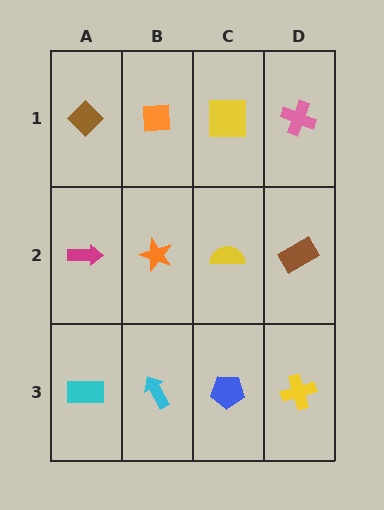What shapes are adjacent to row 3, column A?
A magenta arrow (row 2, column A), a cyan arrow (row 3, column B).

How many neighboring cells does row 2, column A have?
3.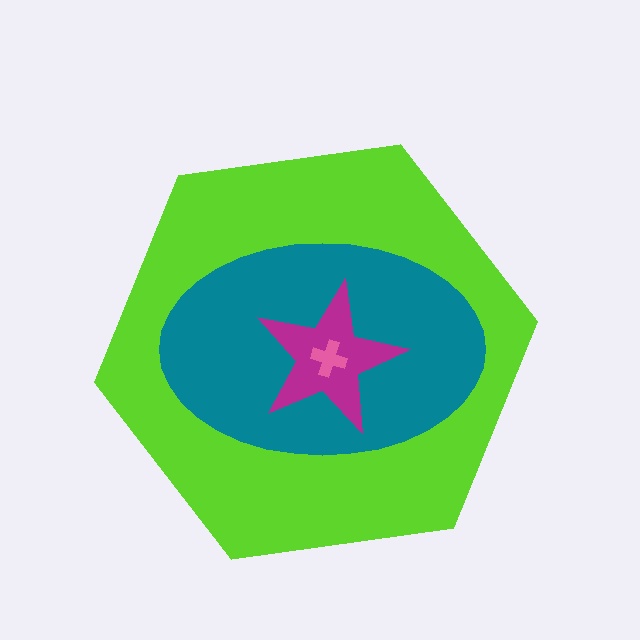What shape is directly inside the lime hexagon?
The teal ellipse.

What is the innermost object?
The pink cross.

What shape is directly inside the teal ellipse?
The magenta star.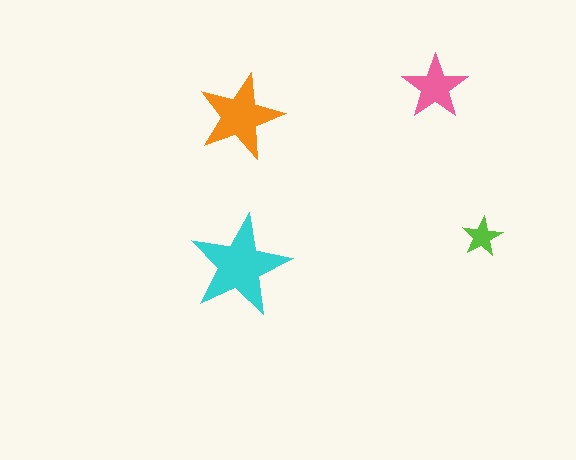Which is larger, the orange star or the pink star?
The orange one.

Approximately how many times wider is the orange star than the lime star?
About 2 times wider.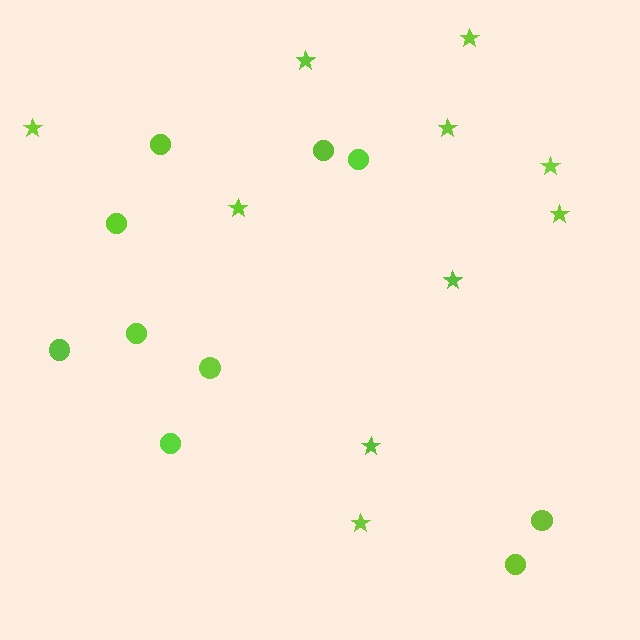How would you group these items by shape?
There are 2 groups: one group of circles (10) and one group of stars (10).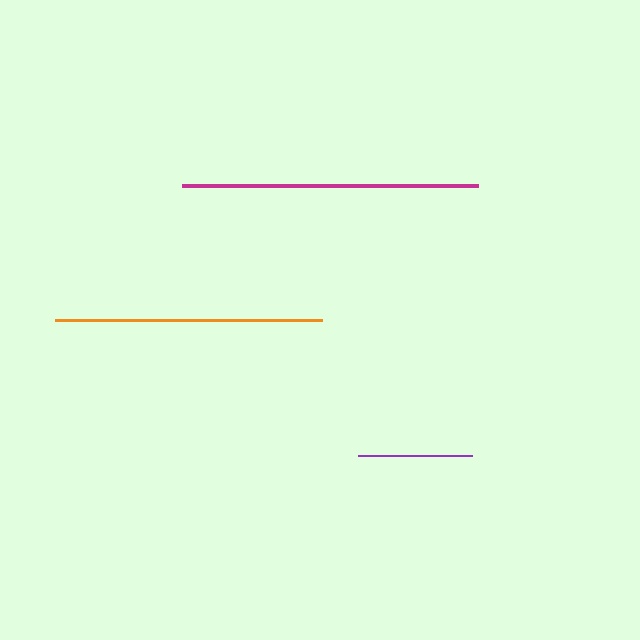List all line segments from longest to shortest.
From longest to shortest: magenta, orange, purple.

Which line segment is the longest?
The magenta line is the longest at approximately 296 pixels.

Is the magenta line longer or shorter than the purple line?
The magenta line is longer than the purple line.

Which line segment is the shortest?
The purple line is the shortest at approximately 113 pixels.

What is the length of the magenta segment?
The magenta segment is approximately 296 pixels long.